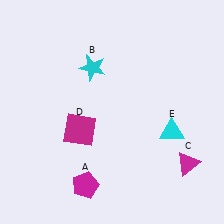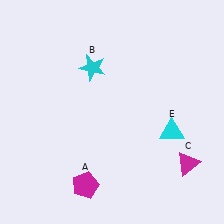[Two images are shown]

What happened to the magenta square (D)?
The magenta square (D) was removed in Image 2. It was in the bottom-left area of Image 1.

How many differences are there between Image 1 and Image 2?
There is 1 difference between the two images.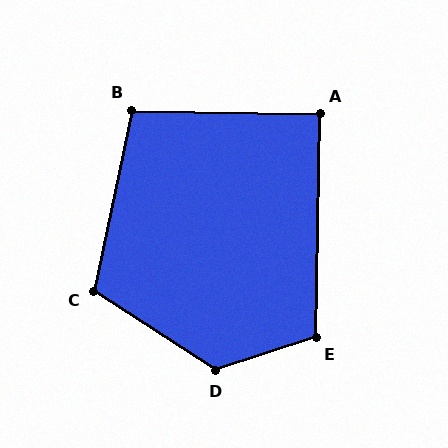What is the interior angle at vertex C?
Approximately 111 degrees (obtuse).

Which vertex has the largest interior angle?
D, at approximately 129 degrees.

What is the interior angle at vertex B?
Approximately 101 degrees (obtuse).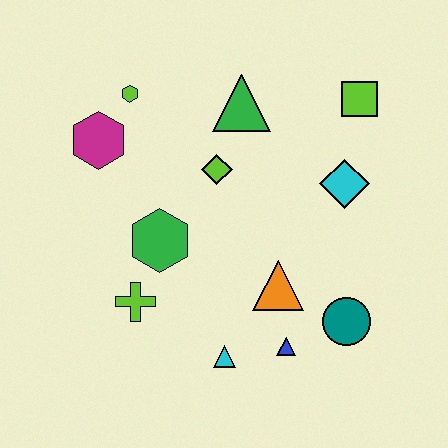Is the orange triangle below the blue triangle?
No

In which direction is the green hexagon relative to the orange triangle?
The green hexagon is to the left of the orange triangle.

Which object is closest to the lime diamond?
The green triangle is closest to the lime diamond.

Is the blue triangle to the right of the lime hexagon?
Yes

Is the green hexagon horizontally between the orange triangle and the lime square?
No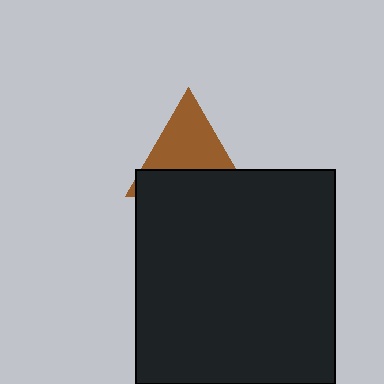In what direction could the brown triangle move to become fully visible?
The brown triangle could move up. That would shift it out from behind the black rectangle entirely.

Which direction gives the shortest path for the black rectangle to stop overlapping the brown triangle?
Moving down gives the shortest separation.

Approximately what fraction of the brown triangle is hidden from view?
Roughly 43% of the brown triangle is hidden behind the black rectangle.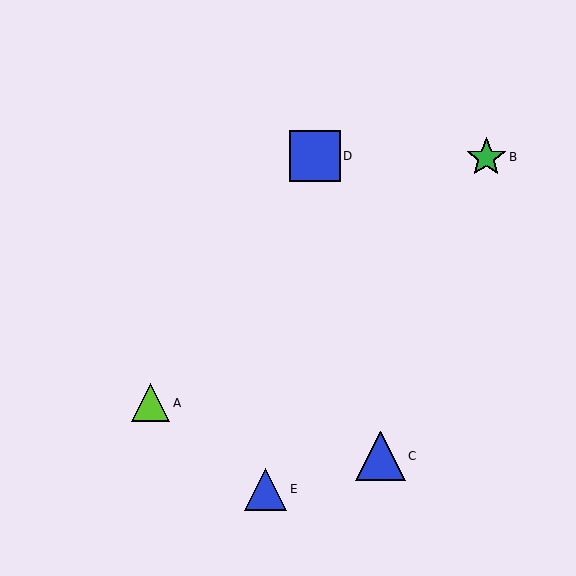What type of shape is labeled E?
Shape E is a blue triangle.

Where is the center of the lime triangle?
The center of the lime triangle is at (151, 403).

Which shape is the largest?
The blue square (labeled D) is the largest.